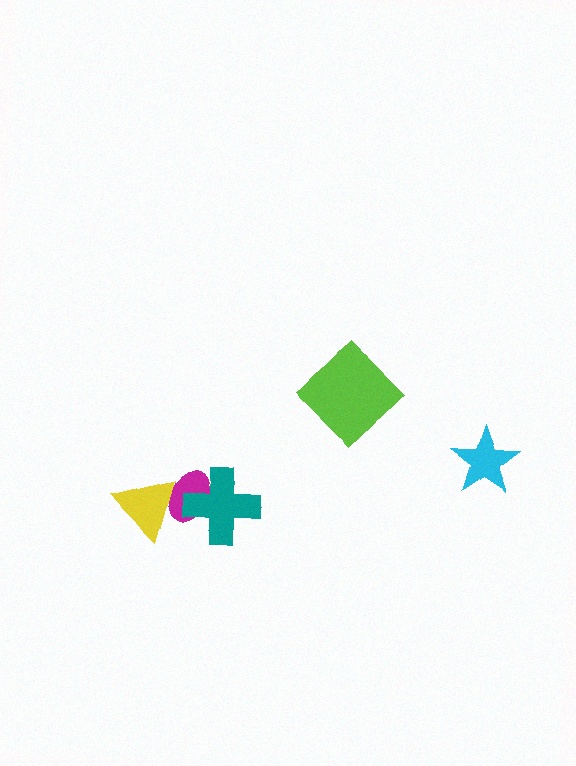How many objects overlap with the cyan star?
0 objects overlap with the cyan star.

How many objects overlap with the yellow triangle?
1 object overlaps with the yellow triangle.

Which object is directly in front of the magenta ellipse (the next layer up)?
The yellow triangle is directly in front of the magenta ellipse.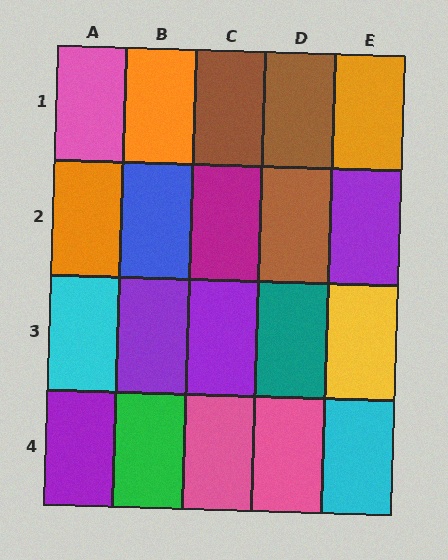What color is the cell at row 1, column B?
Orange.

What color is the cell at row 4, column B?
Green.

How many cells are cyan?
2 cells are cyan.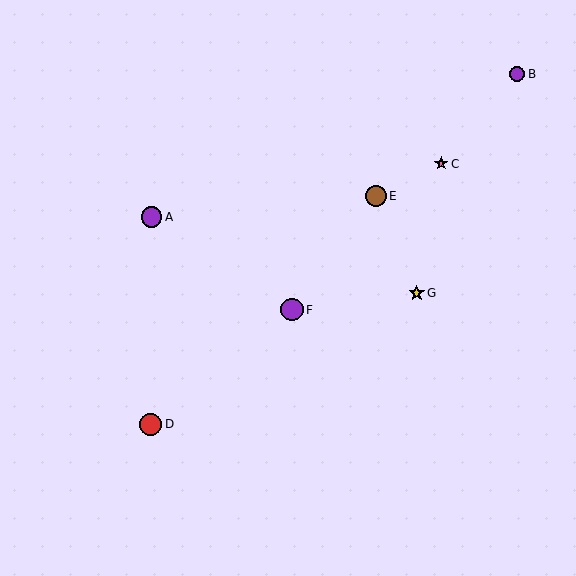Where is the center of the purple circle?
The center of the purple circle is at (517, 74).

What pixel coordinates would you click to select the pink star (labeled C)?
Click at (441, 164) to select the pink star C.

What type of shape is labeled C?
Shape C is a pink star.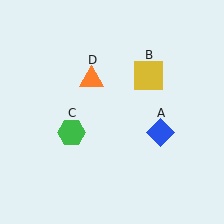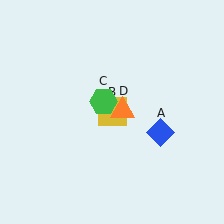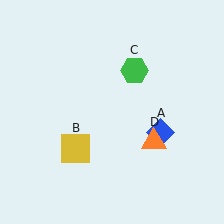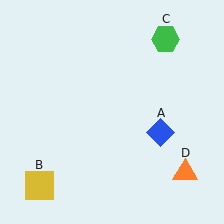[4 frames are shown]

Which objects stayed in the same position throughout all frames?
Blue diamond (object A) remained stationary.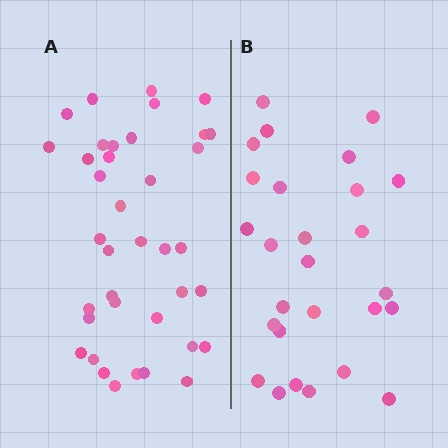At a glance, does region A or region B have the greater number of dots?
Region A (the left region) has more dots.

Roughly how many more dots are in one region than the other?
Region A has roughly 12 or so more dots than region B.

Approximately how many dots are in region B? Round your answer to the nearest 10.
About 30 dots. (The exact count is 27, which rounds to 30.)